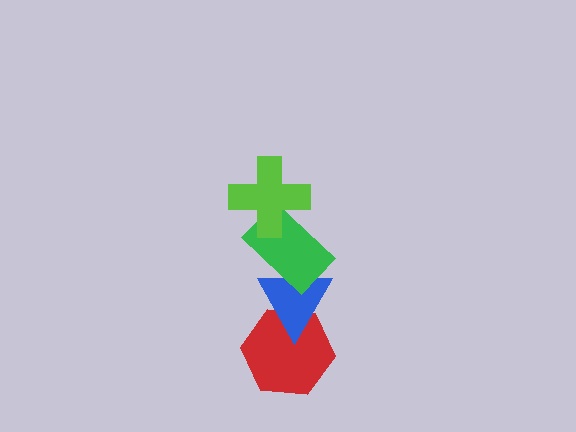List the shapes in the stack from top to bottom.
From top to bottom: the lime cross, the green rectangle, the blue triangle, the red hexagon.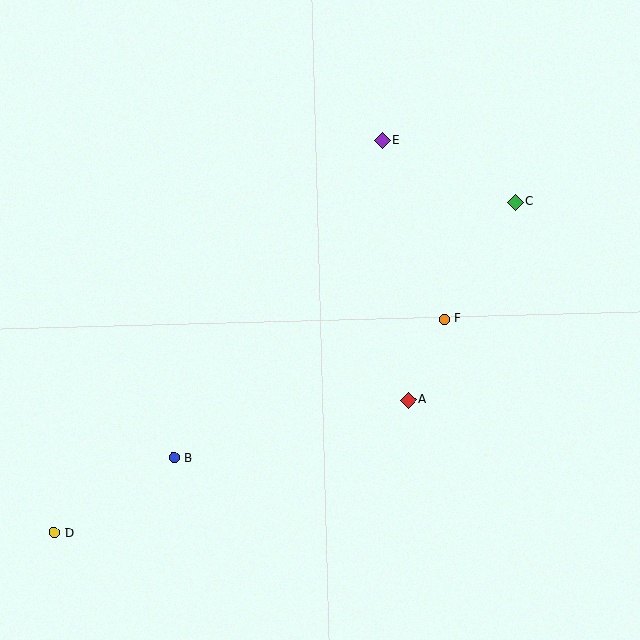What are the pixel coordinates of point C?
Point C is at (515, 202).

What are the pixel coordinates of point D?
Point D is at (54, 533).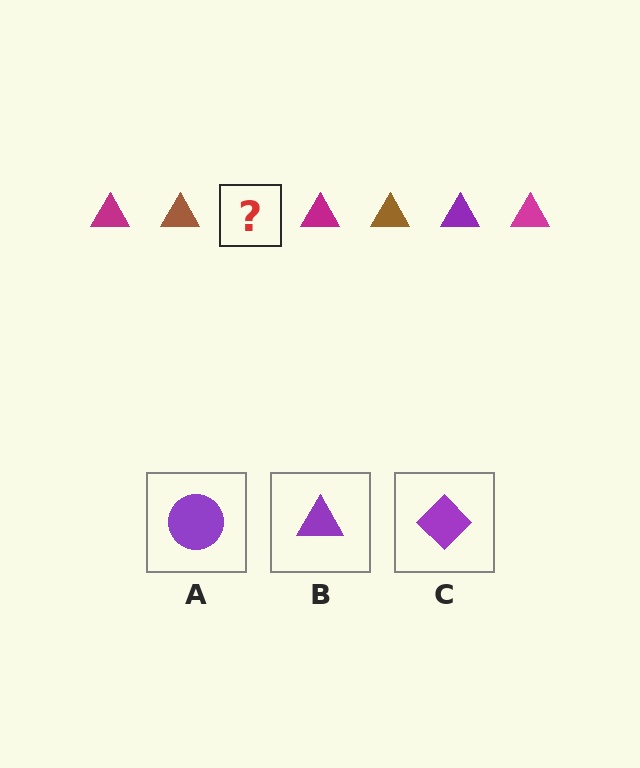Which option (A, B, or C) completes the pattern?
B.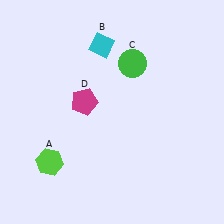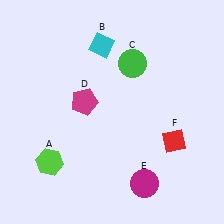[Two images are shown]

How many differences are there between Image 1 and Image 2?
There are 2 differences between the two images.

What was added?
A magenta circle (E), a red diamond (F) were added in Image 2.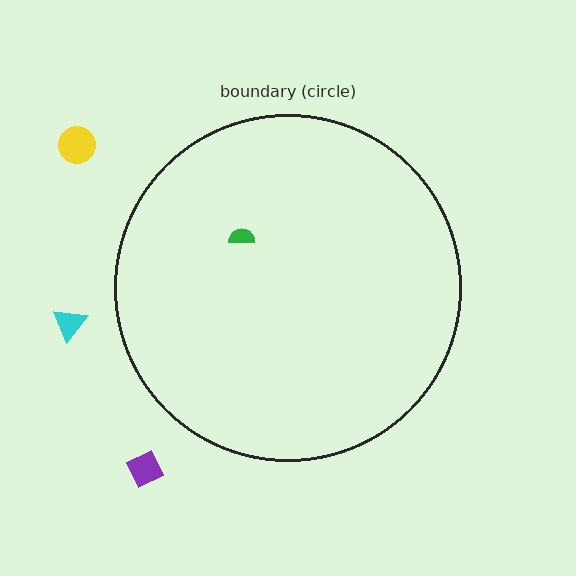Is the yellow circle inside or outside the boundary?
Outside.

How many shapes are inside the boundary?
1 inside, 3 outside.